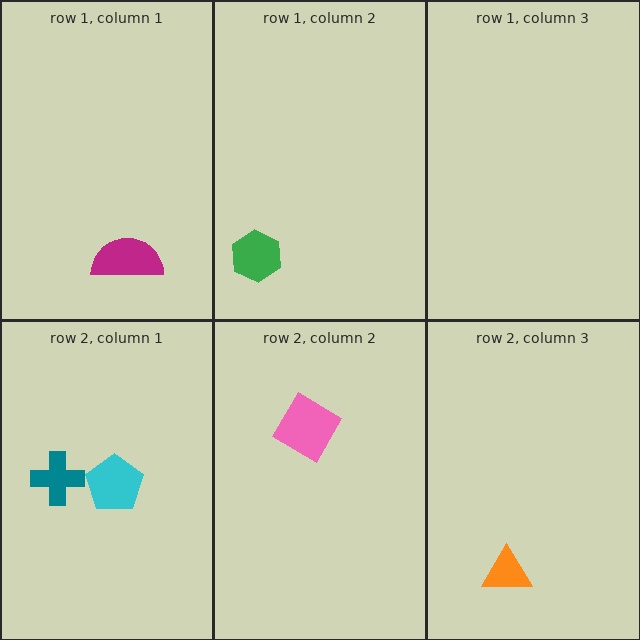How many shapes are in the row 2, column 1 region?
2.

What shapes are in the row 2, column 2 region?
The pink diamond.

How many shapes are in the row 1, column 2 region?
1.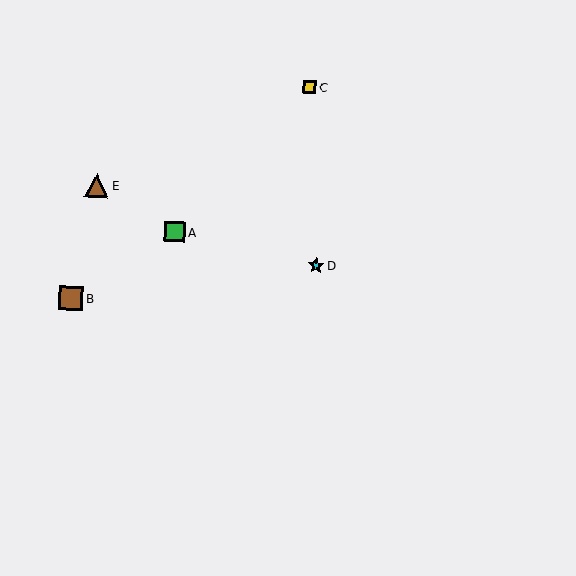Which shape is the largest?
The brown square (labeled B) is the largest.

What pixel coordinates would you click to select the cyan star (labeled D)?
Click at (316, 266) to select the cyan star D.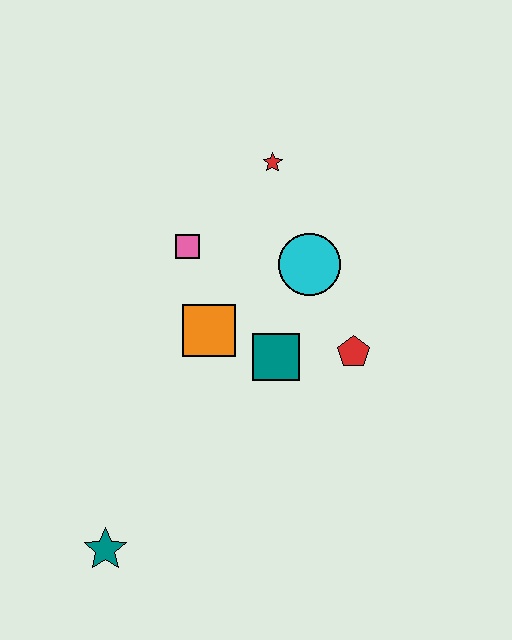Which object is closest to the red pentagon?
The teal square is closest to the red pentagon.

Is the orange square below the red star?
Yes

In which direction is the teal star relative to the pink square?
The teal star is below the pink square.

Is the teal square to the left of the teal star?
No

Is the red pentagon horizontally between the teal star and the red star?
No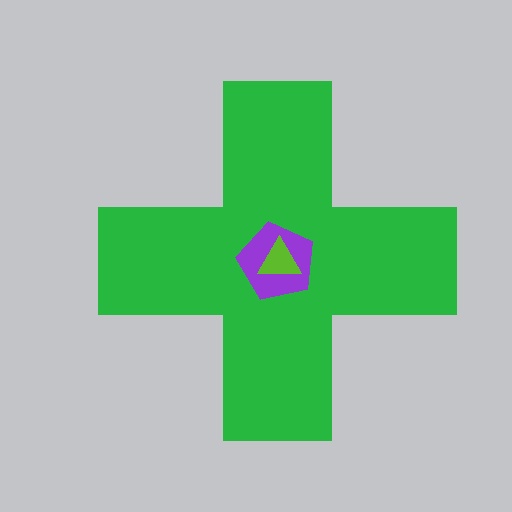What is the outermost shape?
The green cross.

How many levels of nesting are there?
3.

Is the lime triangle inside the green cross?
Yes.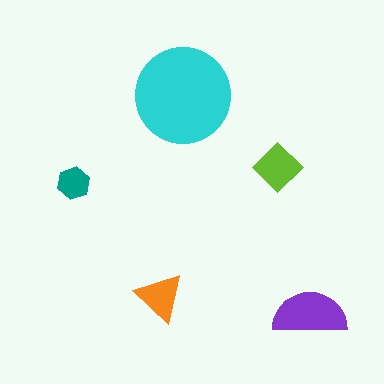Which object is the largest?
The cyan circle.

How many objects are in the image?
There are 5 objects in the image.